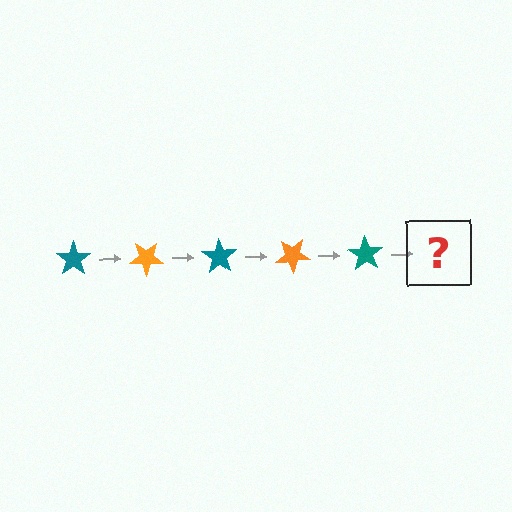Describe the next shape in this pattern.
It should be an orange star, rotated 175 degrees from the start.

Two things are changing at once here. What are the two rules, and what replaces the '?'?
The two rules are that it rotates 35 degrees each step and the color cycles through teal and orange. The '?' should be an orange star, rotated 175 degrees from the start.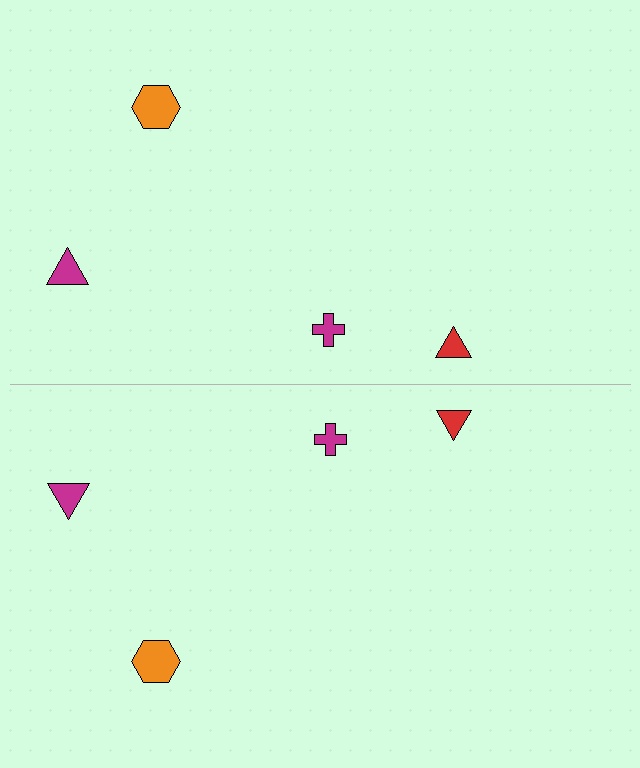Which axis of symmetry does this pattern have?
The pattern has a horizontal axis of symmetry running through the center of the image.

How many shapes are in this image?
There are 8 shapes in this image.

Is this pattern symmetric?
Yes, this pattern has bilateral (reflection) symmetry.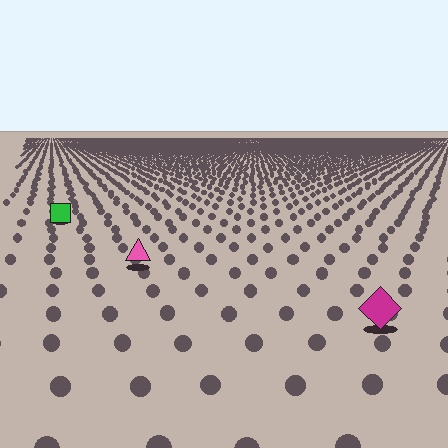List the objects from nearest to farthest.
From nearest to farthest: the magenta diamond, the pink triangle, the green square.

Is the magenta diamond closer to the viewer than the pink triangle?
Yes. The magenta diamond is closer — you can tell from the texture gradient: the ground texture is coarser near it.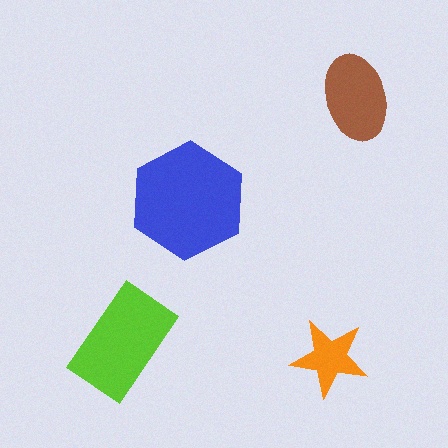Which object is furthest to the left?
The lime rectangle is leftmost.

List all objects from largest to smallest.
The blue hexagon, the lime rectangle, the brown ellipse, the orange star.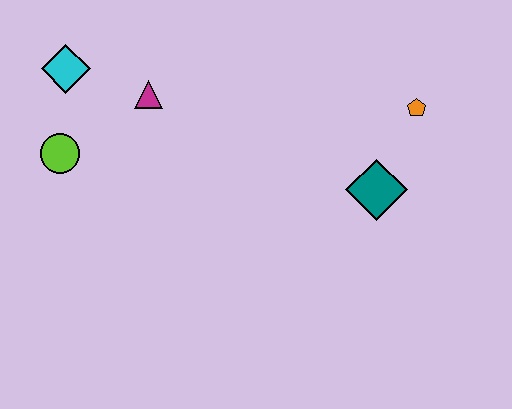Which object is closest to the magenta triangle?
The cyan diamond is closest to the magenta triangle.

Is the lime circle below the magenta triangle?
Yes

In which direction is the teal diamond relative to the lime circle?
The teal diamond is to the right of the lime circle.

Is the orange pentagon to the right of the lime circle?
Yes